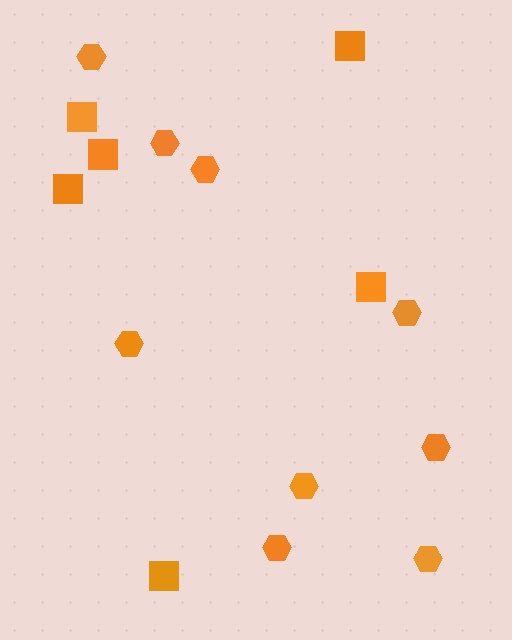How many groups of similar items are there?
There are 2 groups: one group of squares (6) and one group of hexagons (9).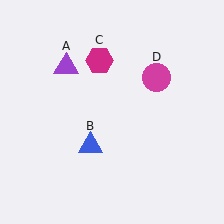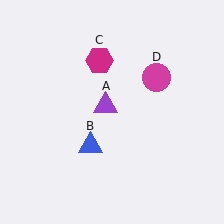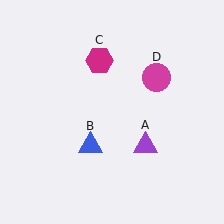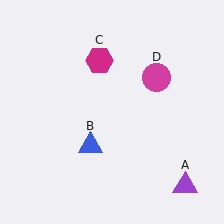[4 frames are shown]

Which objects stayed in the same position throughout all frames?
Blue triangle (object B) and magenta hexagon (object C) and magenta circle (object D) remained stationary.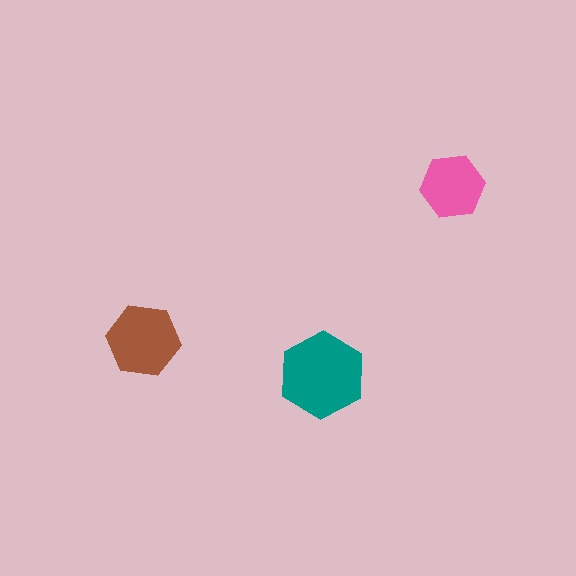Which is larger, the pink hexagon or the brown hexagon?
The brown one.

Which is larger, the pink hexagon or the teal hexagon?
The teal one.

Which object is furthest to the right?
The pink hexagon is rightmost.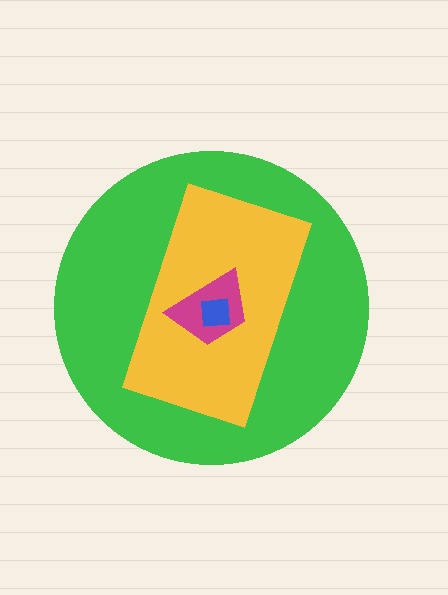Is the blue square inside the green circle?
Yes.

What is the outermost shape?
The green circle.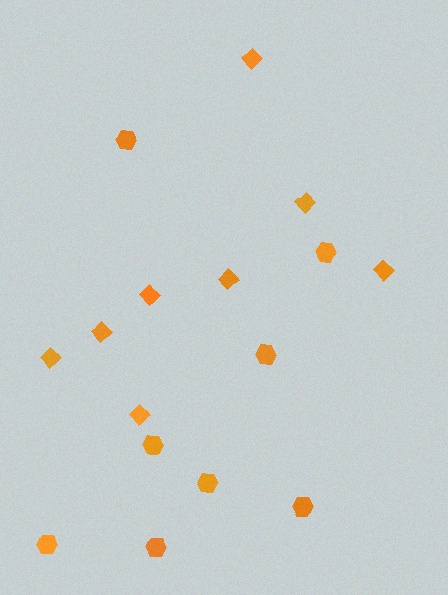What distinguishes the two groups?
There are 2 groups: one group of diamonds (8) and one group of hexagons (8).